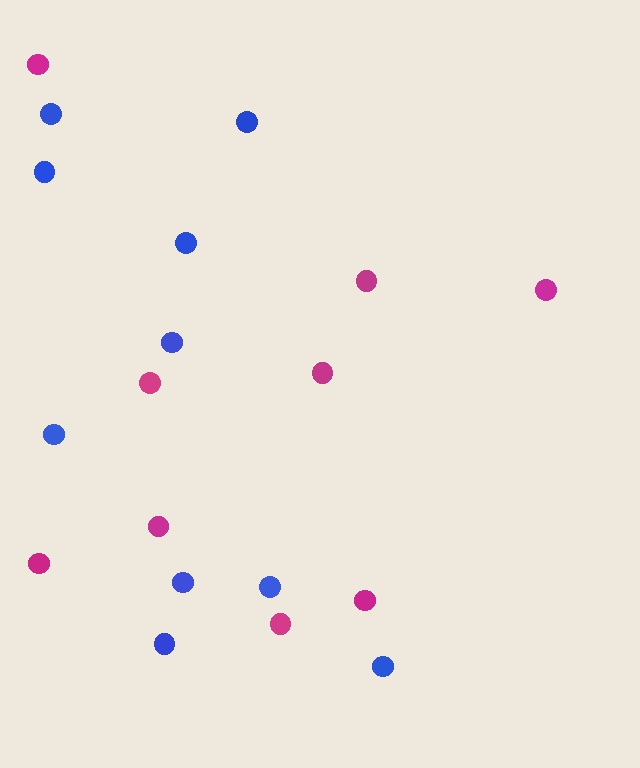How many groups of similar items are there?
There are 2 groups: one group of blue circles (10) and one group of magenta circles (9).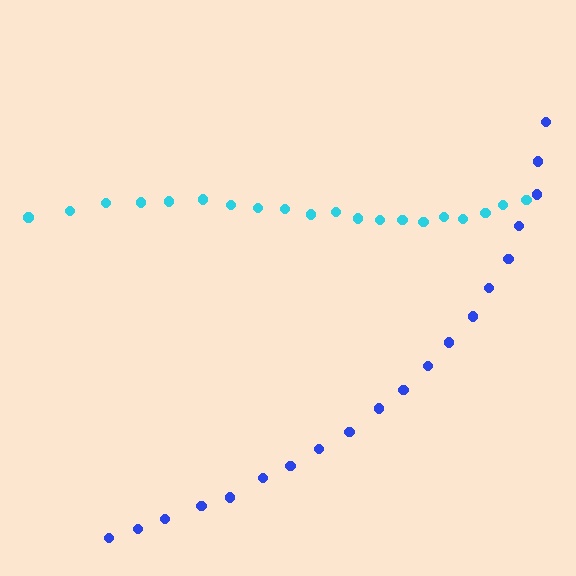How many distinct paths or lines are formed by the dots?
There are 2 distinct paths.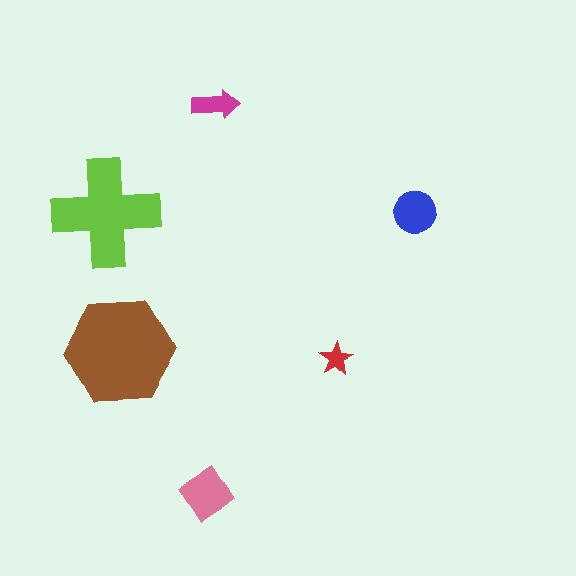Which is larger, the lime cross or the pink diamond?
The lime cross.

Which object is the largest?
The brown hexagon.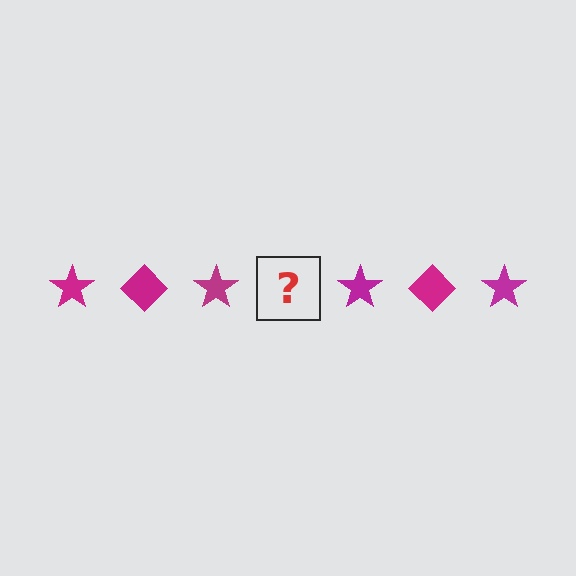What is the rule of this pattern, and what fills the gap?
The rule is that the pattern cycles through star, diamond shapes in magenta. The gap should be filled with a magenta diamond.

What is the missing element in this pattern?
The missing element is a magenta diamond.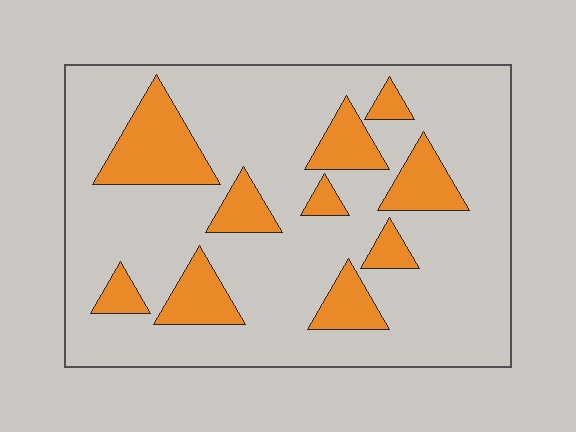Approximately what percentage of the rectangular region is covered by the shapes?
Approximately 20%.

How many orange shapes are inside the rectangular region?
10.